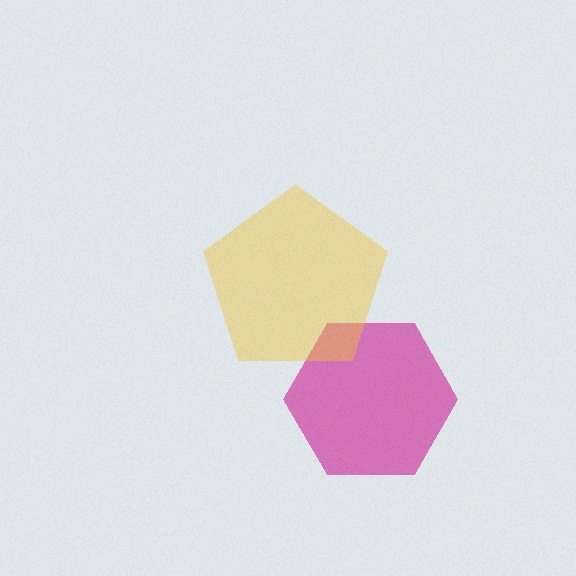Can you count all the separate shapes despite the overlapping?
Yes, there are 2 separate shapes.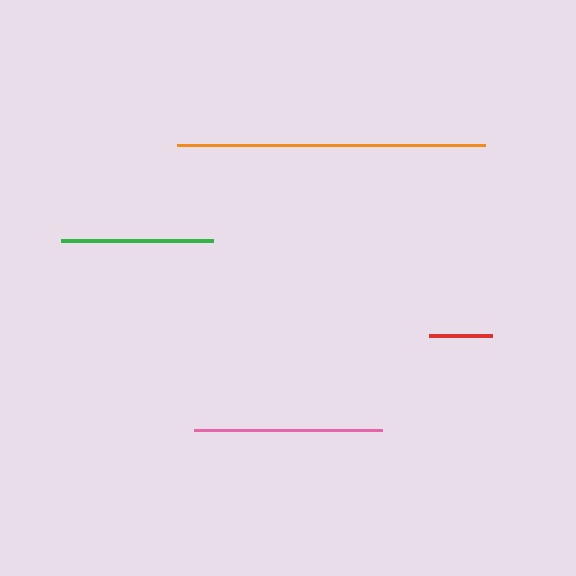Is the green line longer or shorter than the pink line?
The pink line is longer than the green line.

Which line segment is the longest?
The orange line is the longest at approximately 308 pixels.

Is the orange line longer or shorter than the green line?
The orange line is longer than the green line.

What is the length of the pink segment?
The pink segment is approximately 188 pixels long.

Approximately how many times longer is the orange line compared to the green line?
The orange line is approximately 2.0 times the length of the green line.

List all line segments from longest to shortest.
From longest to shortest: orange, pink, green, red.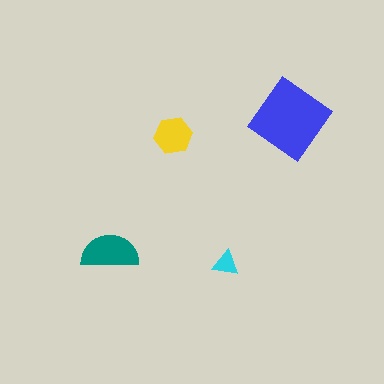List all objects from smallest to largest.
The cyan triangle, the yellow hexagon, the teal semicircle, the blue diamond.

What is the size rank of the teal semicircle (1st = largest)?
2nd.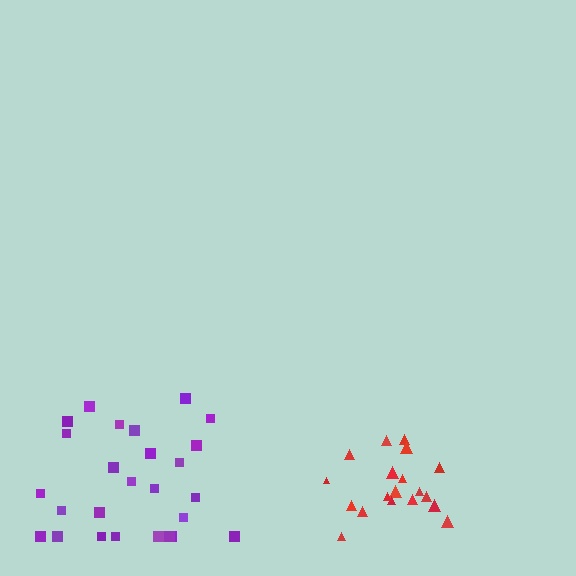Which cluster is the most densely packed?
Red.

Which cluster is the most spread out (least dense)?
Purple.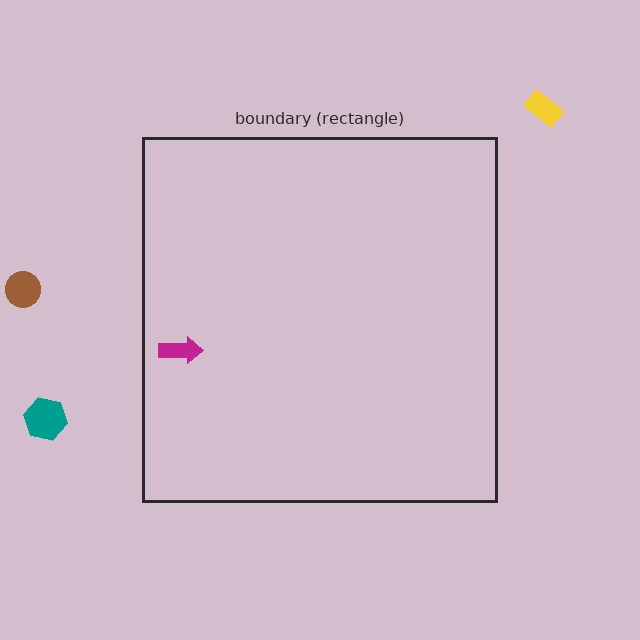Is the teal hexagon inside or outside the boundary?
Outside.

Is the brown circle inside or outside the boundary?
Outside.